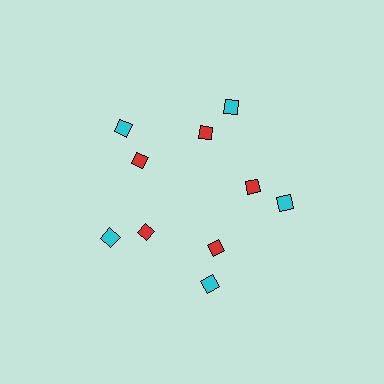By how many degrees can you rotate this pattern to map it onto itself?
The pattern maps onto itself every 72 degrees of rotation.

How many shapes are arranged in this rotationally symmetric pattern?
There are 10 shapes, arranged in 5 groups of 2.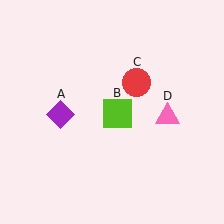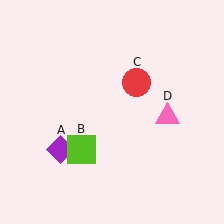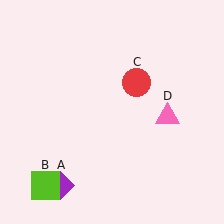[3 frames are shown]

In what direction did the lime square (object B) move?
The lime square (object B) moved down and to the left.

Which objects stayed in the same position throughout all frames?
Red circle (object C) and pink triangle (object D) remained stationary.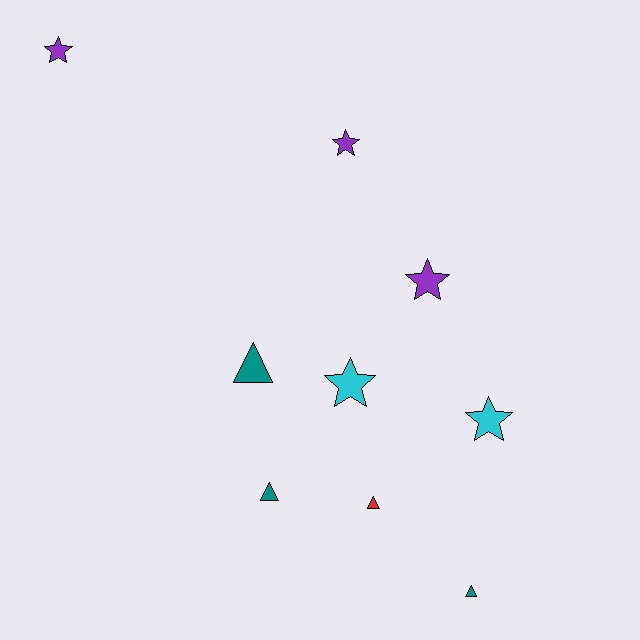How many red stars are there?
There are no red stars.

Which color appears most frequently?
Teal, with 3 objects.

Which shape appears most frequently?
Star, with 5 objects.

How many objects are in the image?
There are 9 objects.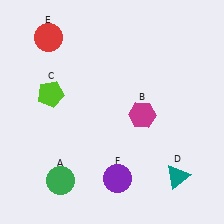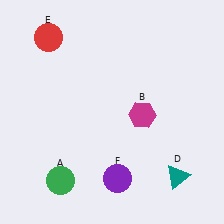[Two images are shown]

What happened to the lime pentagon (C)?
The lime pentagon (C) was removed in Image 2. It was in the top-left area of Image 1.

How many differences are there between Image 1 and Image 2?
There is 1 difference between the two images.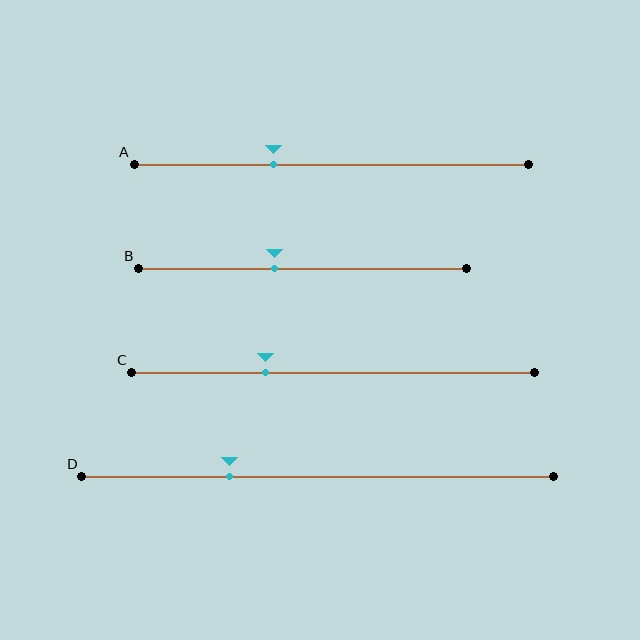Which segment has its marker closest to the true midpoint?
Segment B has its marker closest to the true midpoint.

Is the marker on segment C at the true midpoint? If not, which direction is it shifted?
No, the marker on segment C is shifted to the left by about 17% of the segment length.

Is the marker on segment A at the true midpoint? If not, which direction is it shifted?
No, the marker on segment A is shifted to the left by about 15% of the segment length.